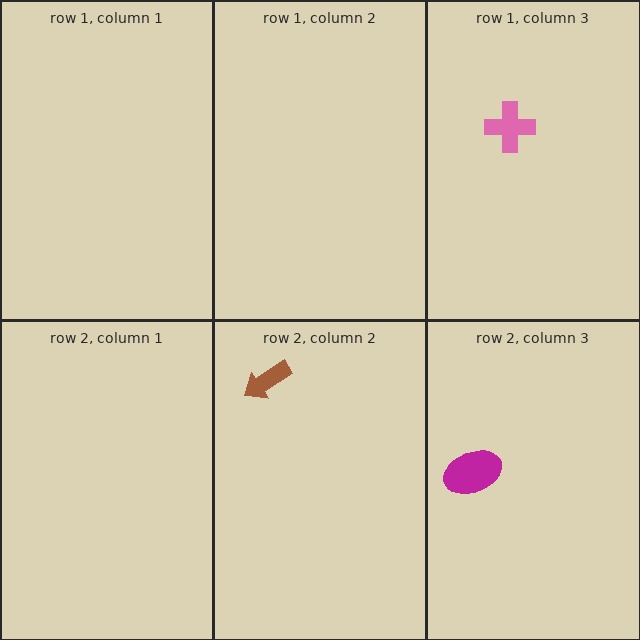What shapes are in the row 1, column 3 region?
The pink cross.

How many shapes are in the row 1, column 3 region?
1.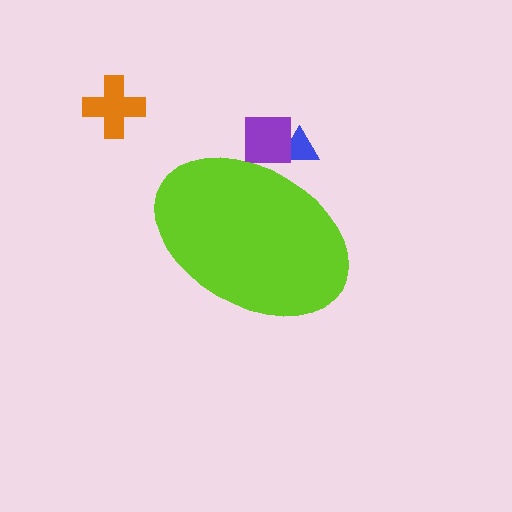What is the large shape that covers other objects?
A lime ellipse.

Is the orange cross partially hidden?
No, the orange cross is fully visible.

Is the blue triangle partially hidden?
Yes, the blue triangle is partially hidden behind the lime ellipse.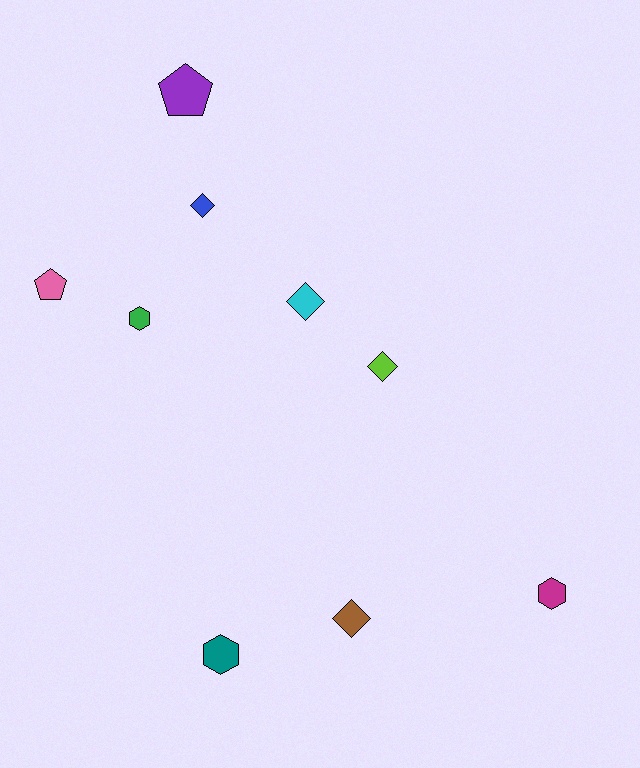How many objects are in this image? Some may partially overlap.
There are 9 objects.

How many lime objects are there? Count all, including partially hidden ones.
There is 1 lime object.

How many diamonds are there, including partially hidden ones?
There are 4 diamonds.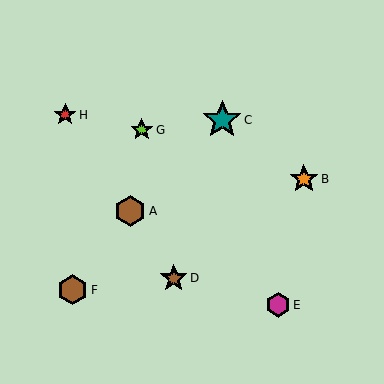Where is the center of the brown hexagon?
The center of the brown hexagon is at (73, 290).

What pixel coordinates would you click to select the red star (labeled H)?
Click at (65, 115) to select the red star H.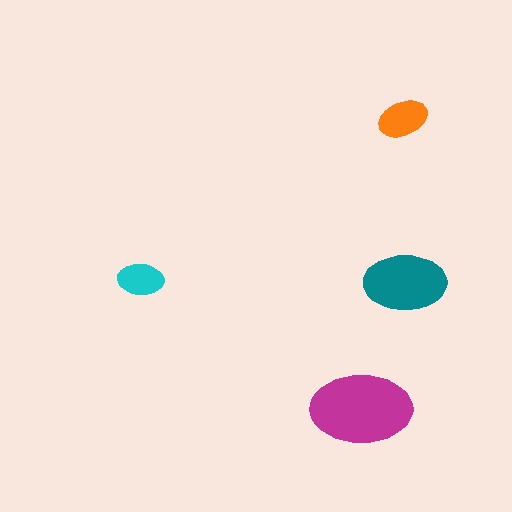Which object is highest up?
The orange ellipse is topmost.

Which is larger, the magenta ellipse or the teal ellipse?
The magenta one.